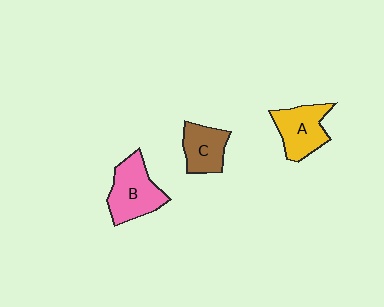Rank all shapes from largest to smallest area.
From largest to smallest: B (pink), A (yellow), C (brown).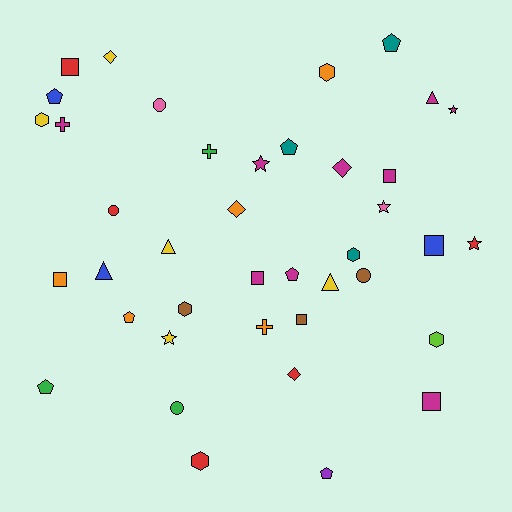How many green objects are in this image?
There are 3 green objects.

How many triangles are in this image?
There are 4 triangles.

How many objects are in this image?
There are 40 objects.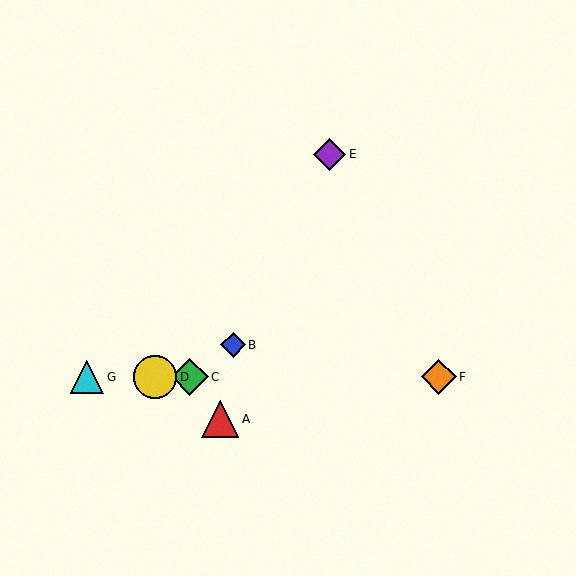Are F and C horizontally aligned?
Yes, both are at y≈377.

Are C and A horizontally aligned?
No, C is at y≈377 and A is at y≈419.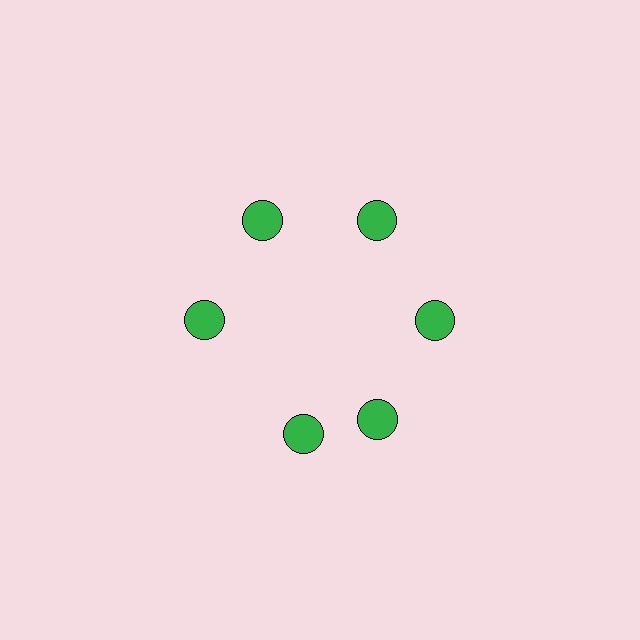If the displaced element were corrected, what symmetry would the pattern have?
It would have 6-fold rotational symmetry — the pattern would map onto itself every 60 degrees.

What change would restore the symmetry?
The symmetry would be restored by rotating it back into even spacing with its neighbors so that all 6 circles sit at equal angles and equal distance from the center.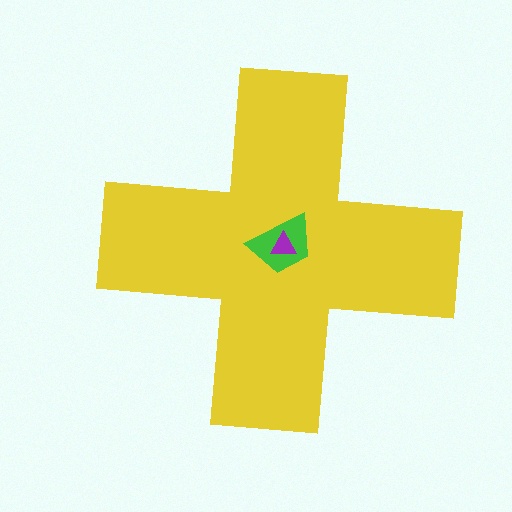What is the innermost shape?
The purple triangle.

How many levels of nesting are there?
3.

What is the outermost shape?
The yellow cross.